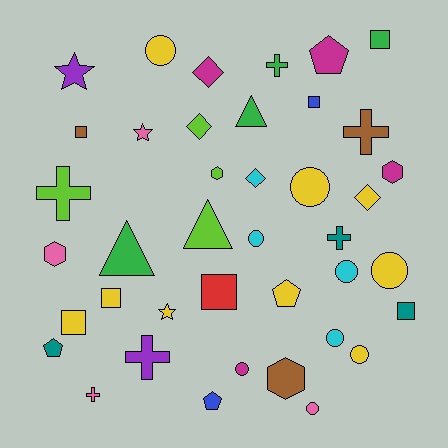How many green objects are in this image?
There are 4 green objects.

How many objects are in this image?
There are 40 objects.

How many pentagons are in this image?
There are 4 pentagons.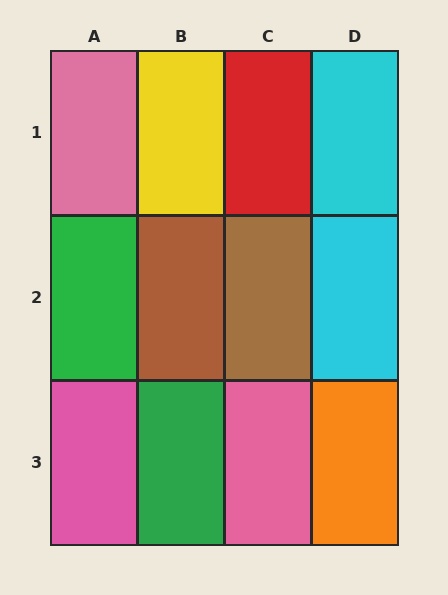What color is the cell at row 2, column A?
Green.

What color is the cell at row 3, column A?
Pink.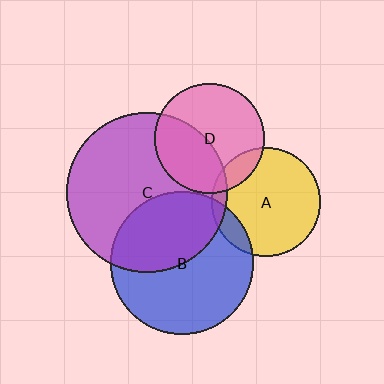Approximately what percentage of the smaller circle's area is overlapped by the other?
Approximately 10%.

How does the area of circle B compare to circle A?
Approximately 1.7 times.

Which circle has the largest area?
Circle C (purple).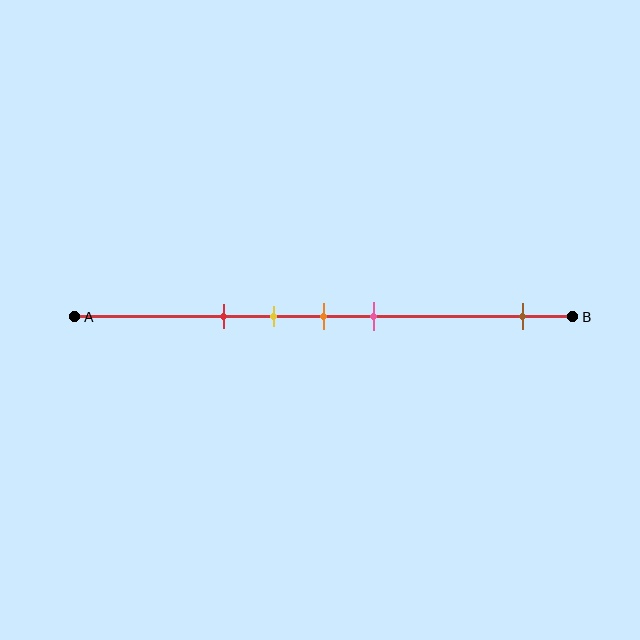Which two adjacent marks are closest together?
The yellow and orange marks are the closest adjacent pair.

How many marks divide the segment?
There are 5 marks dividing the segment.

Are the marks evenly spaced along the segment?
No, the marks are not evenly spaced.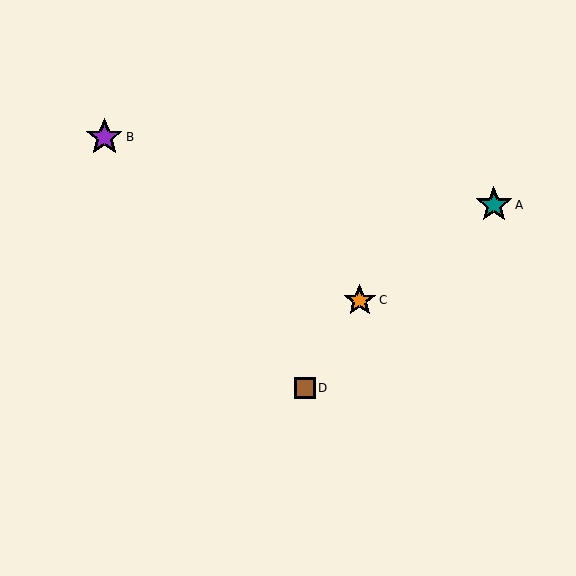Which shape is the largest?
The purple star (labeled B) is the largest.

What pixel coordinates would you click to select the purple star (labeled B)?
Click at (104, 137) to select the purple star B.